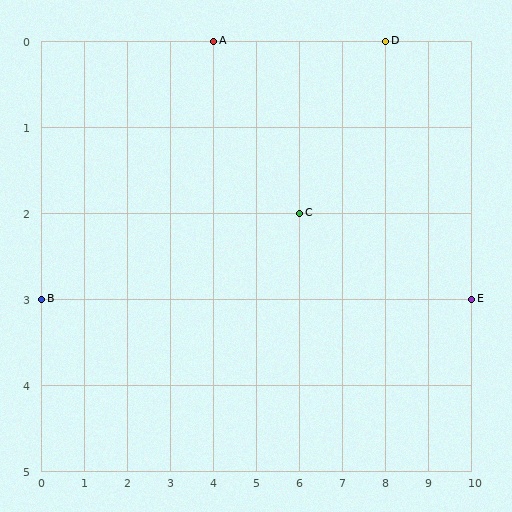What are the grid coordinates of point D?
Point D is at grid coordinates (8, 0).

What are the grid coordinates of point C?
Point C is at grid coordinates (6, 2).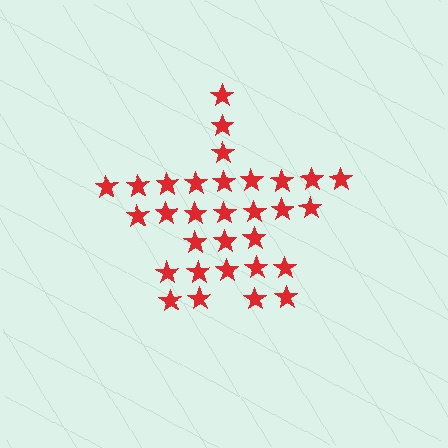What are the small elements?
The small elements are stars.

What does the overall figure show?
The overall figure shows a star.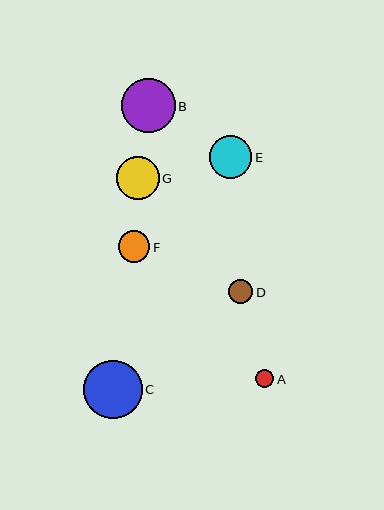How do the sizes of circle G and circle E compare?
Circle G and circle E are approximately the same size.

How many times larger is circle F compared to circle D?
Circle F is approximately 1.3 times the size of circle D.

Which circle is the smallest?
Circle A is the smallest with a size of approximately 18 pixels.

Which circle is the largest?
Circle C is the largest with a size of approximately 59 pixels.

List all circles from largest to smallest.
From largest to smallest: C, B, G, E, F, D, A.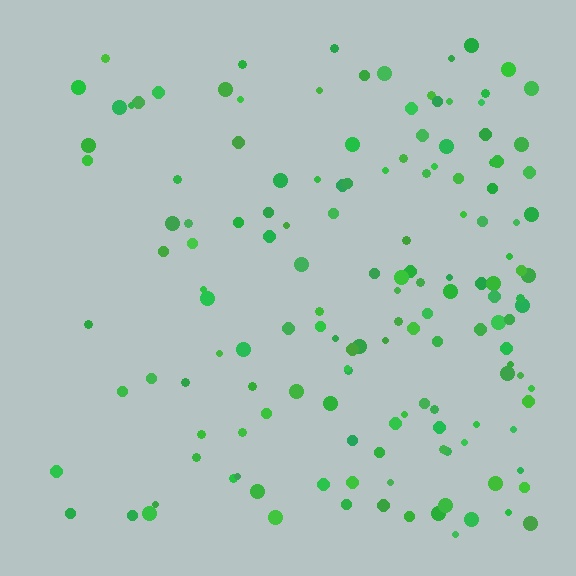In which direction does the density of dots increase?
From left to right, with the right side densest.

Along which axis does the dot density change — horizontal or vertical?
Horizontal.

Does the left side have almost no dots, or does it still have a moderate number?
Still a moderate number, just noticeably fewer than the right.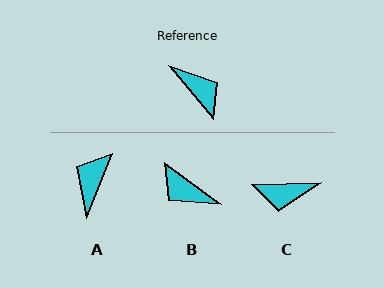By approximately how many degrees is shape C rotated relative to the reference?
Approximately 127 degrees clockwise.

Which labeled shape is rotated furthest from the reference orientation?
B, about 166 degrees away.